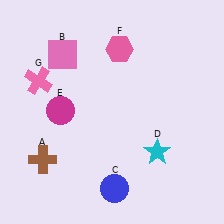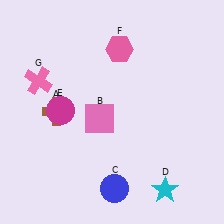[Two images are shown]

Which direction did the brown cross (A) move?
The brown cross (A) moved up.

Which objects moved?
The objects that moved are: the brown cross (A), the pink square (B), the cyan star (D).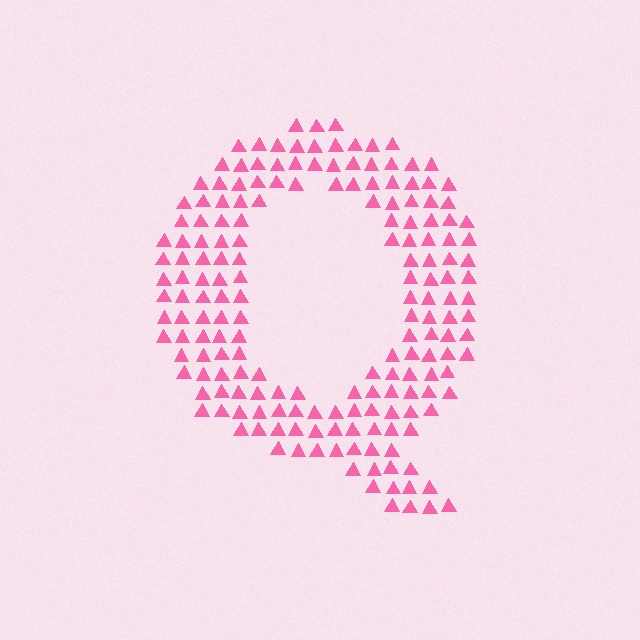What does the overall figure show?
The overall figure shows the letter Q.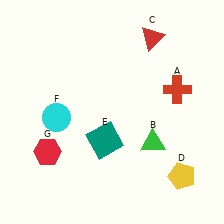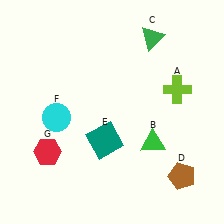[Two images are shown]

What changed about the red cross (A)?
In Image 1, A is red. In Image 2, it changed to lime.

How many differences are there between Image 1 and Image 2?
There are 3 differences between the two images.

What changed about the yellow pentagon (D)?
In Image 1, D is yellow. In Image 2, it changed to brown.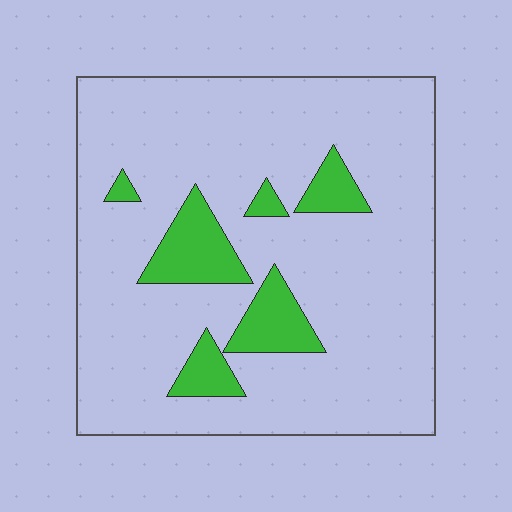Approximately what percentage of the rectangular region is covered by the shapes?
Approximately 15%.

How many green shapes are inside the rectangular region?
6.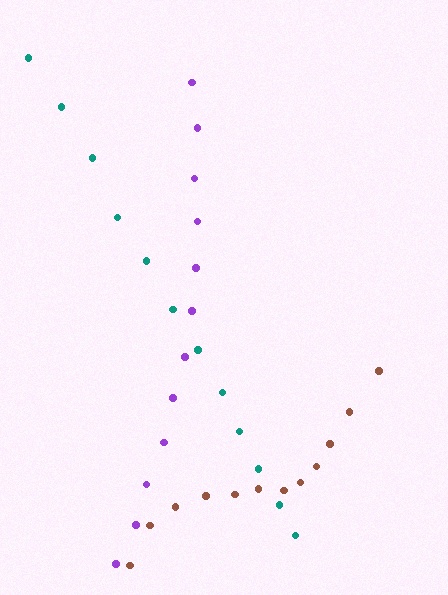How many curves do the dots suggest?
There are 3 distinct paths.